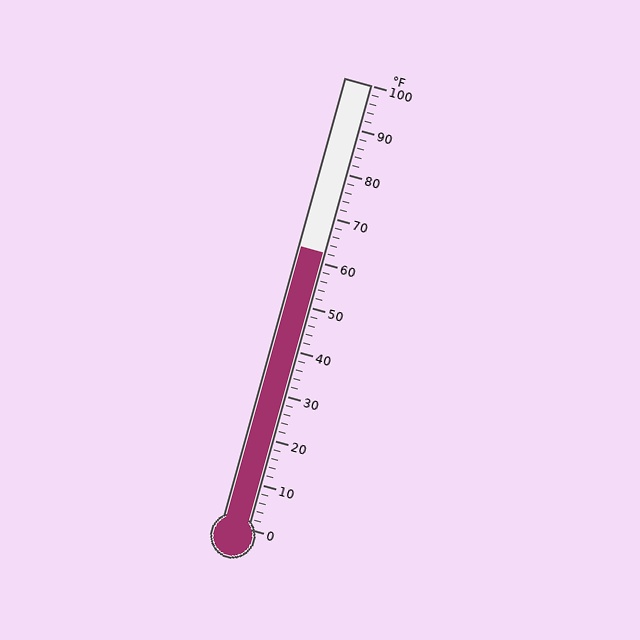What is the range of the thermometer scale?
The thermometer scale ranges from 0°F to 100°F.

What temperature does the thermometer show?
The thermometer shows approximately 62°F.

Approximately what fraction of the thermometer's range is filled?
The thermometer is filled to approximately 60% of its range.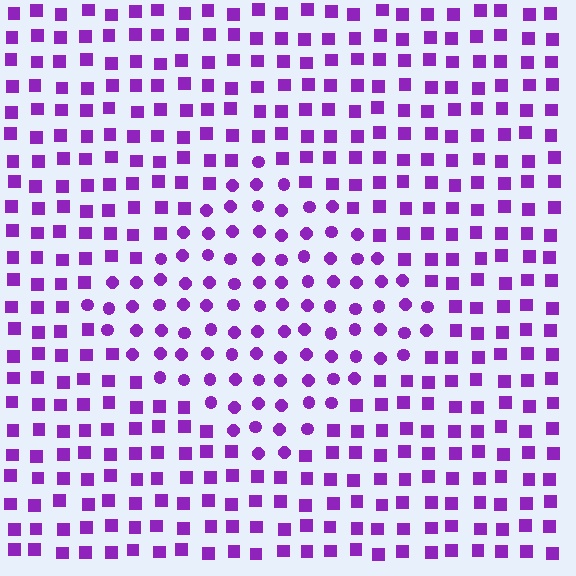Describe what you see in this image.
The image is filled with small purple elements arranged in a uniform grid. A diamond-shaped region contains circles, while the surrounding area contains squares. The boundary is defined purely by the change in element shape.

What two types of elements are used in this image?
The image uses circles inside the diamond region and squares outside it.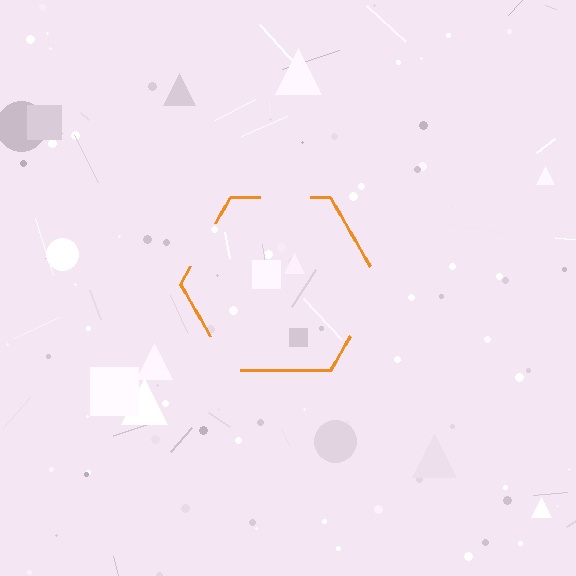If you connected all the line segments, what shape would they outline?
They would outline a hexagon.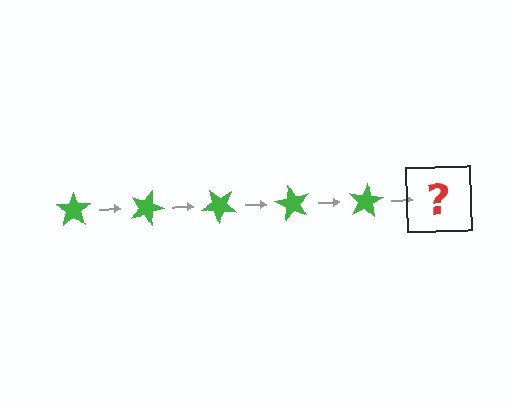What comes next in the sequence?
The next element should be a green star rotated 100 degrees.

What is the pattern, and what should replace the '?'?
The pattern is that the star rotates 20 degrees each step. The '?' should be a green star rotated 100 degrees.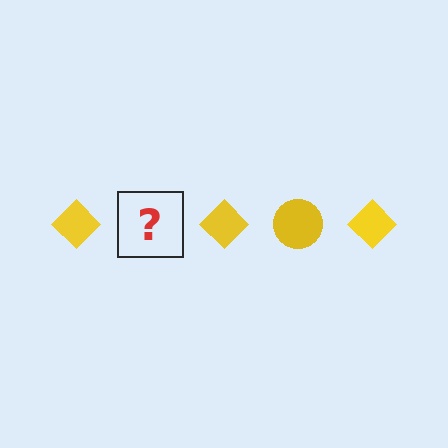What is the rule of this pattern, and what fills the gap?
The rule is that the pattern cycles through diamond, circle shapes in yellow. The gap should be filled with a yellow circle.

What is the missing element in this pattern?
The missing element is a yellow circle.